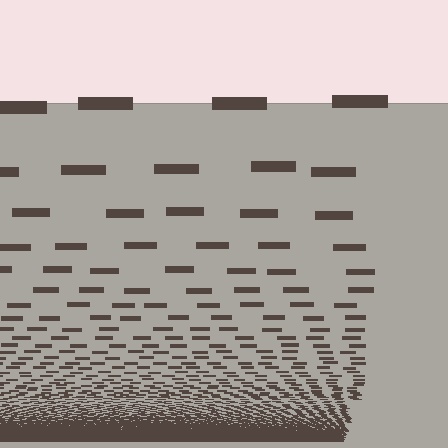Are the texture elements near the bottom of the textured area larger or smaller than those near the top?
Smaller. The gradient is inverted — elements near the bottom are smaller and denser.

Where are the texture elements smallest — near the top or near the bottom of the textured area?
Near the bottom.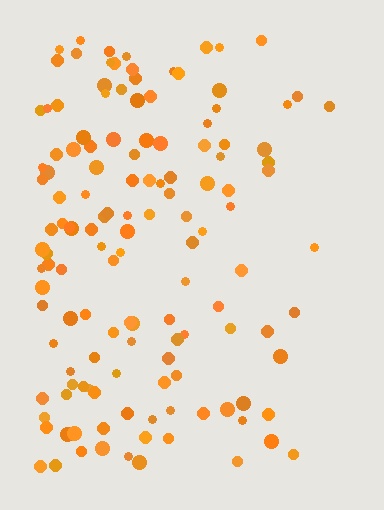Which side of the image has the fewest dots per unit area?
The right.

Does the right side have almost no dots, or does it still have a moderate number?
Still a moderate number, just noticeably fewer than the left.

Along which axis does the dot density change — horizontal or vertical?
Horizontal.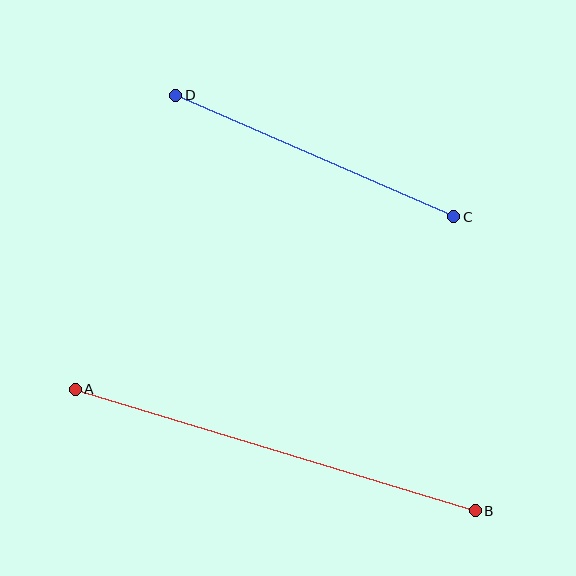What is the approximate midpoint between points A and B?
The midpoint is at approximately (275, 450) pixels.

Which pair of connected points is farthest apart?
Points A and B are farthest apart.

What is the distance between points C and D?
The distance is approximately 303 pixels.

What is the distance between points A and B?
The distance is approximately 418 pixels.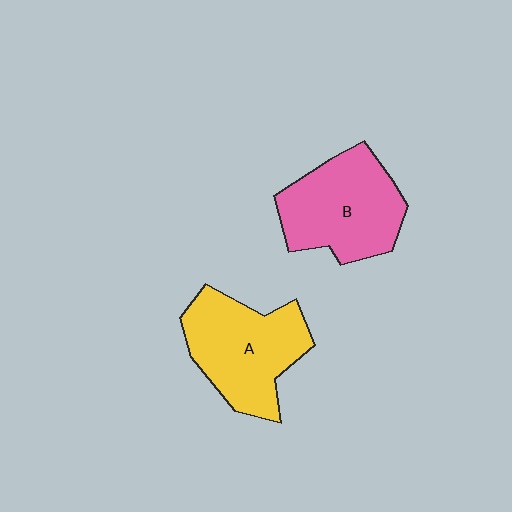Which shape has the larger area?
Shape A (yellow).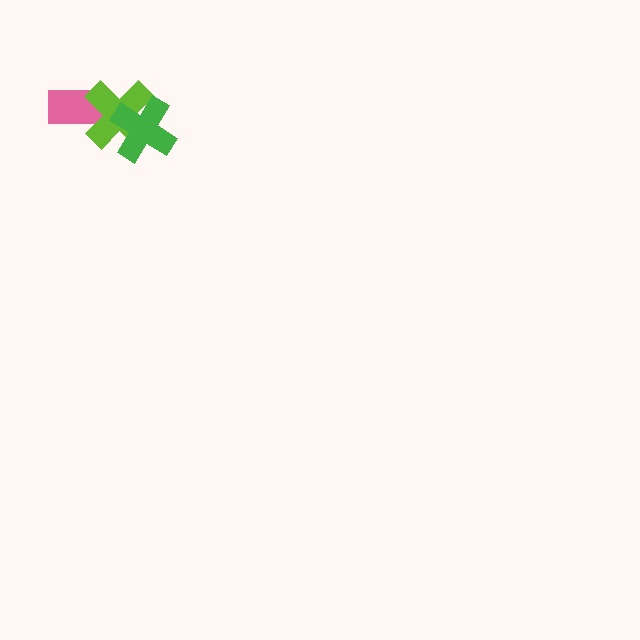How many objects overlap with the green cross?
1 object overlaps with the green cross.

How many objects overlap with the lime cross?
2 objects overlap with the lime cross.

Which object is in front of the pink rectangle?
The lime cross is in front of the pink rectangle.